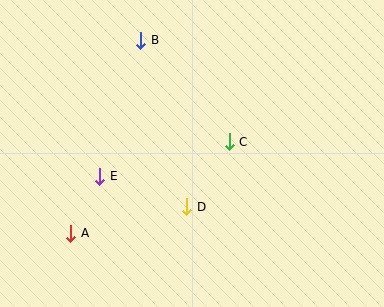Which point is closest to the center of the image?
Point C at (229, 142) is closest to the center.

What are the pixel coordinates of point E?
Point E is at (100, 176).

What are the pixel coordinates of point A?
Point A is at (71, 233).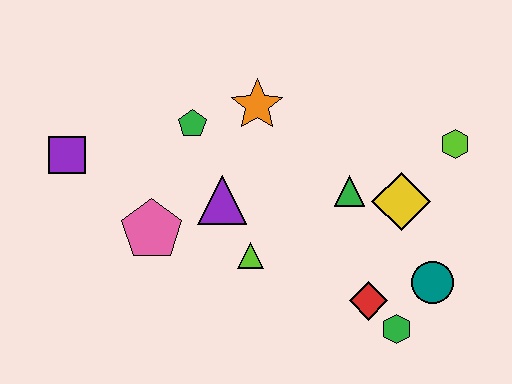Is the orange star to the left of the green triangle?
Yes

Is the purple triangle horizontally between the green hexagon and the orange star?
No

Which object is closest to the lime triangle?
The purple triangle is closest to the lime triangle.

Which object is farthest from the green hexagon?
The purple square is farthest from the green hexagon.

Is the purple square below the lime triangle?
No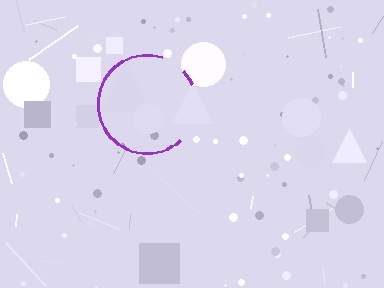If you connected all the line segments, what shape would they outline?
They would outline a circle.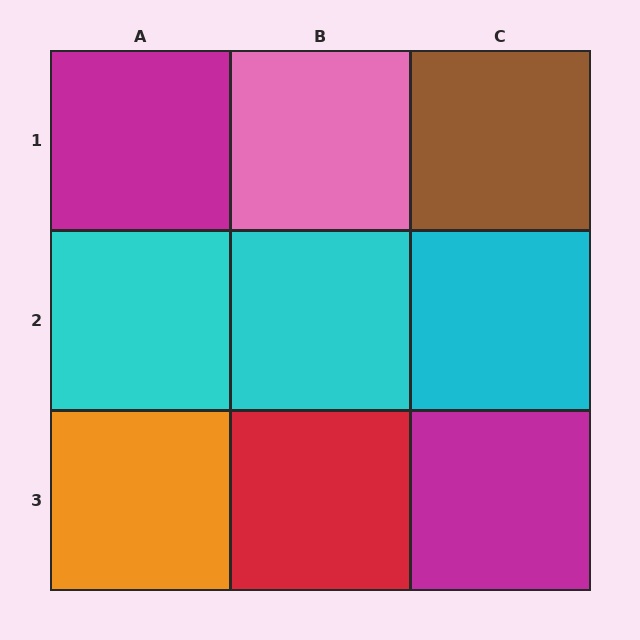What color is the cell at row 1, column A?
Magenta.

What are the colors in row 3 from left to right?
Orange, red, magenta.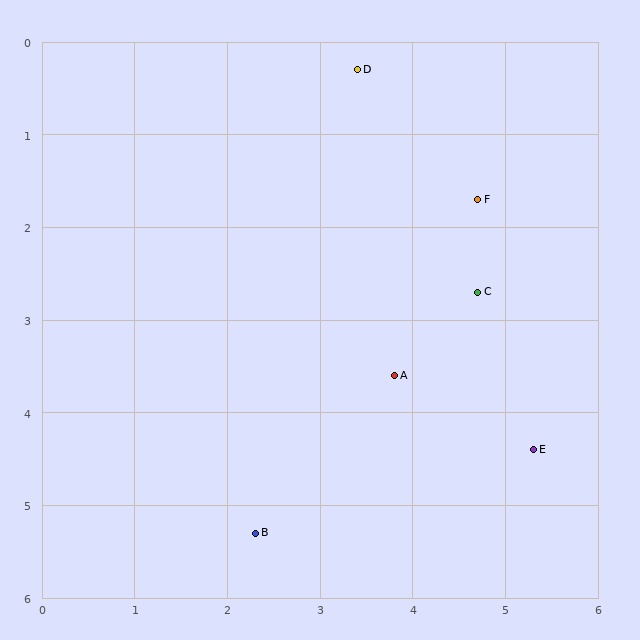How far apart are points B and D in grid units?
Points B and D are about 5.1 grid units apart.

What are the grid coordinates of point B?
Point B is at approximately (2.3, 5.3).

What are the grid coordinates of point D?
Point D is at approximately (3.4, 0.3).